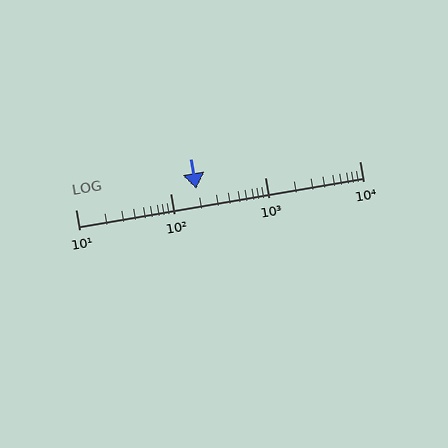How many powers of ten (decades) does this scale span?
The scale spans 3 decades, from 10 to 10000.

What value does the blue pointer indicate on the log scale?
The pointer indicates approximately 190.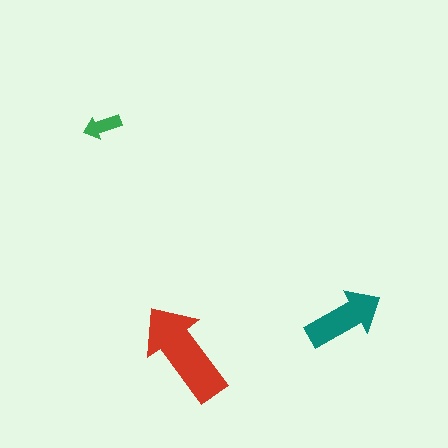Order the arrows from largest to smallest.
the red one, the teal one, the green one.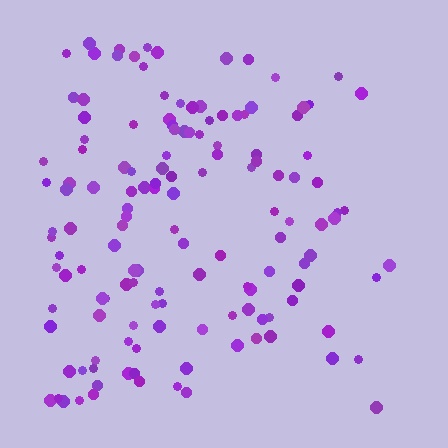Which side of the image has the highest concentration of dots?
The left.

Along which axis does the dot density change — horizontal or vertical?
Horizontal.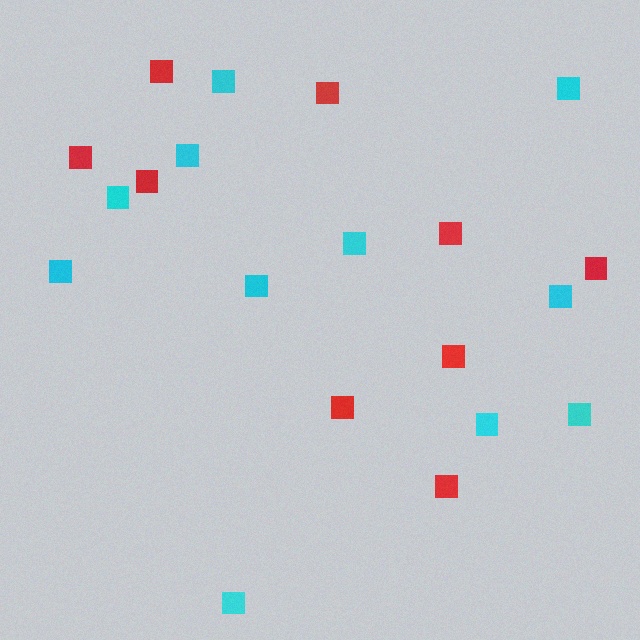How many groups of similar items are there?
There are 2 groups: one group of red squares (9) and one group of cyan squares (11).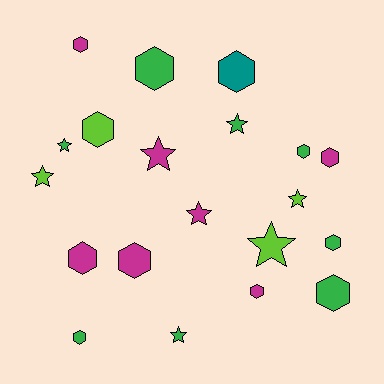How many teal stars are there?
There are no teal stars.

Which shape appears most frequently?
Hexagon, with 12 objects.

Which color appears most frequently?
Green, with 8 objects.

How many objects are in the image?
There are 20 objects.